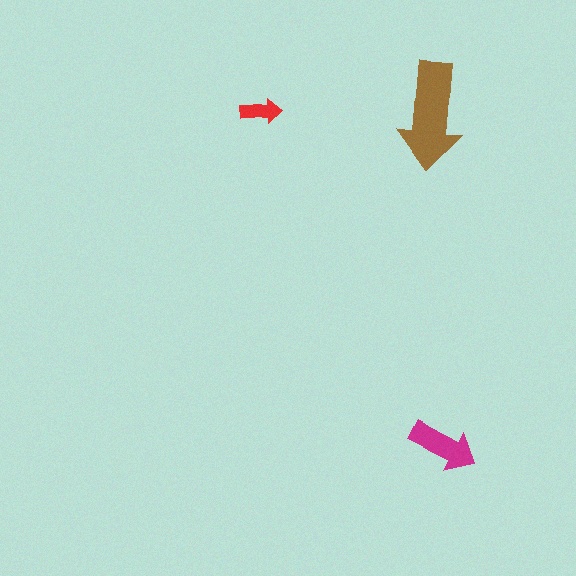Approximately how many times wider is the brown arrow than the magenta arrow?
About 1.5 times wider.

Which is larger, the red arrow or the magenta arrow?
The magenta one.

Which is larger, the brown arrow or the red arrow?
The brown one.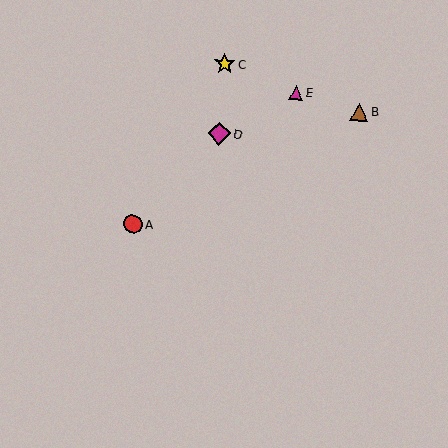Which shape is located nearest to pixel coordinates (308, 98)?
The magenta triangle (labeled E) at (296, 93) is nearest to that location.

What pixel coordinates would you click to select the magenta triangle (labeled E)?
Click at (296, 93) to select the magenta triangle E.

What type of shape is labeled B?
Shape B is a brown triangle.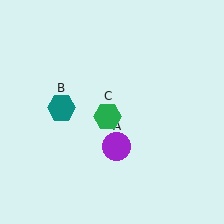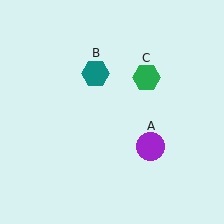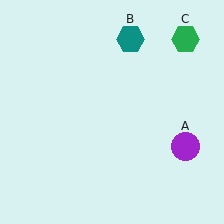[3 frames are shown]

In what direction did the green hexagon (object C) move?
The green hexagon (object C) moved up and to the right.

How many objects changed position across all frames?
3 objects changed position: purple circle (object A), teal hexagon (object B), green hexagon (object C).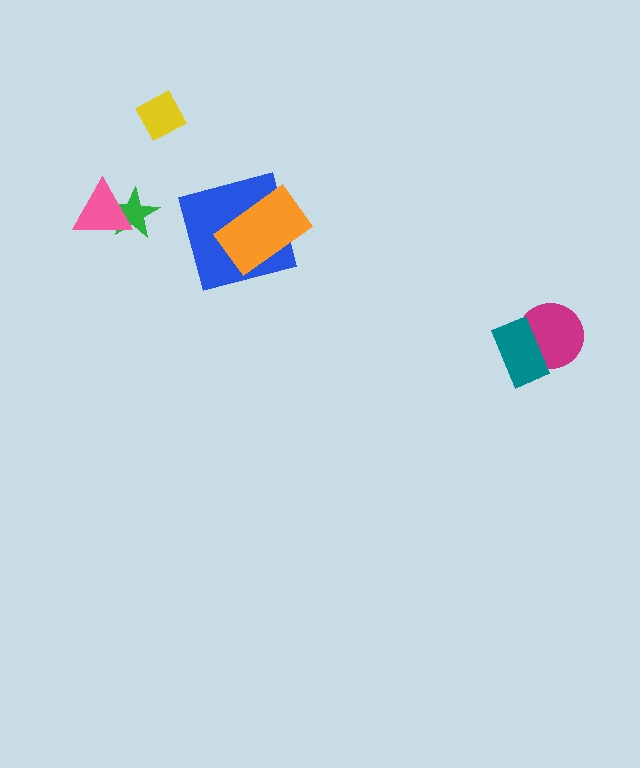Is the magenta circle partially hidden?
Yes, it is partially covered by another shape.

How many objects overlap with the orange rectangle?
1 object overlaps with the orange rectangle.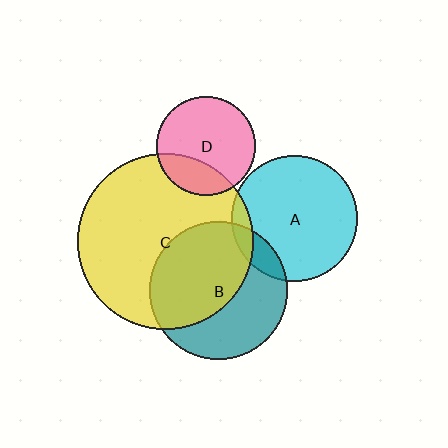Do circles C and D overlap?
Yes.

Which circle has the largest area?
Circle C (yellow).